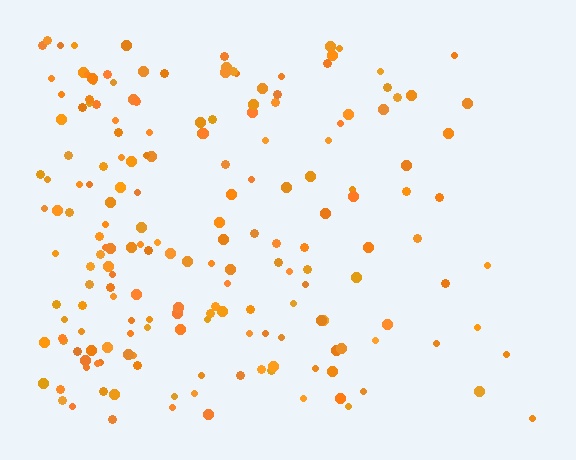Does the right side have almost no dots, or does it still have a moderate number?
Still a moderate number, just noticeably fewer than the left.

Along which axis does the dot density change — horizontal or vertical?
Horizontal.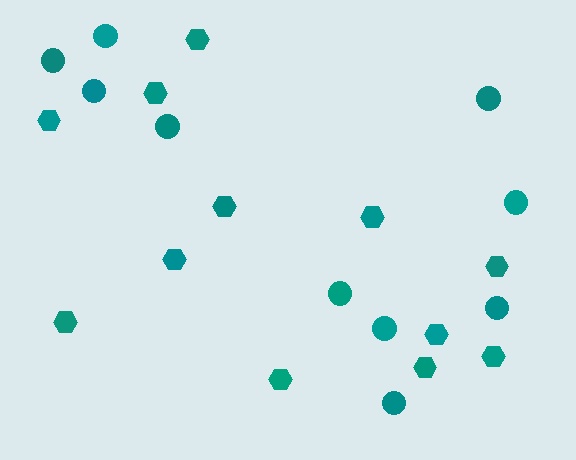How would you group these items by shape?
There are 2 groups: one group of circles (10) and one group of hexagons (12).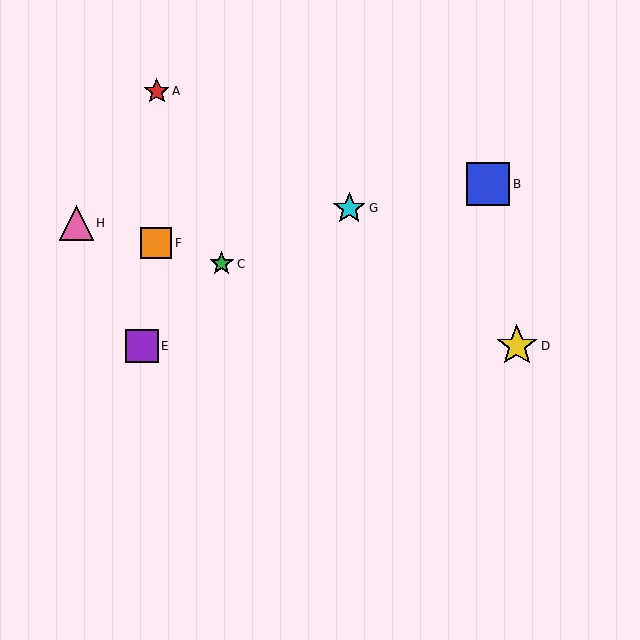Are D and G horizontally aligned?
No, D is at y≈346 and G is at y≈208.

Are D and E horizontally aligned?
Yes, both are at y≈346.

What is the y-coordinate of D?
Object D is at y≈346.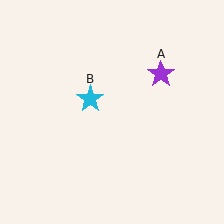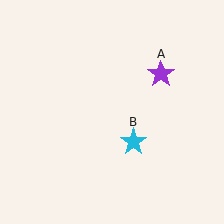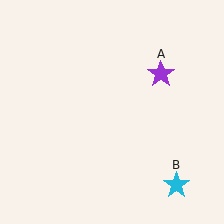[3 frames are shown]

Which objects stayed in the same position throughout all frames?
Purple star (object A) remained stationary.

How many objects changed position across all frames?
1 object changed position: cyan star (object B).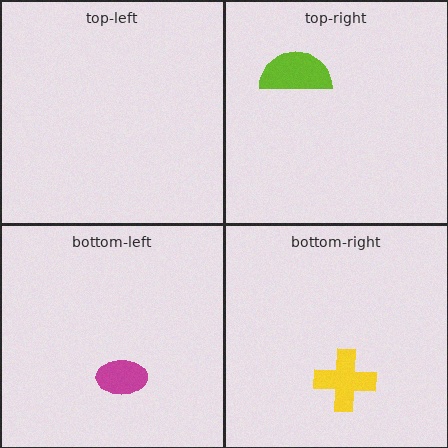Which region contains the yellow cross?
The bottom-right region.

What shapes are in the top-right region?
The lime semicircle.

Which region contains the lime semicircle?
The top-right region.